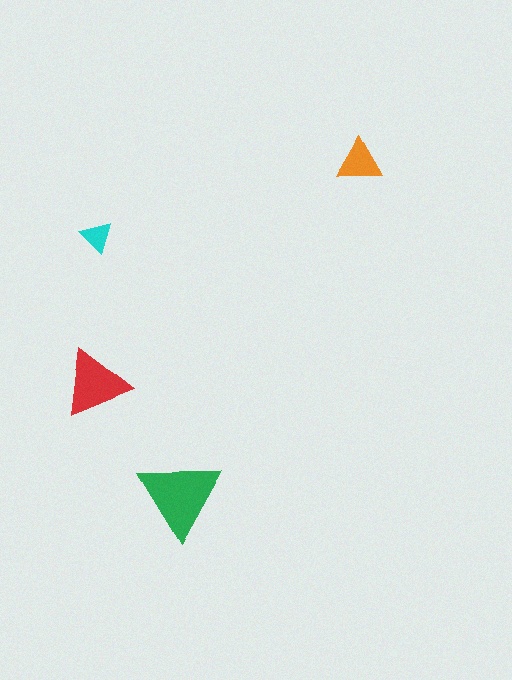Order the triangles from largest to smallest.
the green one, the red one, the orange one, the cyan one.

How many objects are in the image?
There are 4 objects in the image.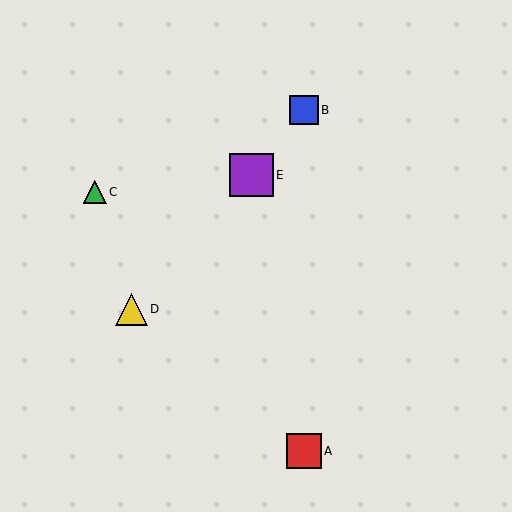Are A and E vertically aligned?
No, A is at x≈304 and E is at x≈252.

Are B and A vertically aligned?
Yes, both are at x≈304.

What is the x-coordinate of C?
Object C is at x≈95.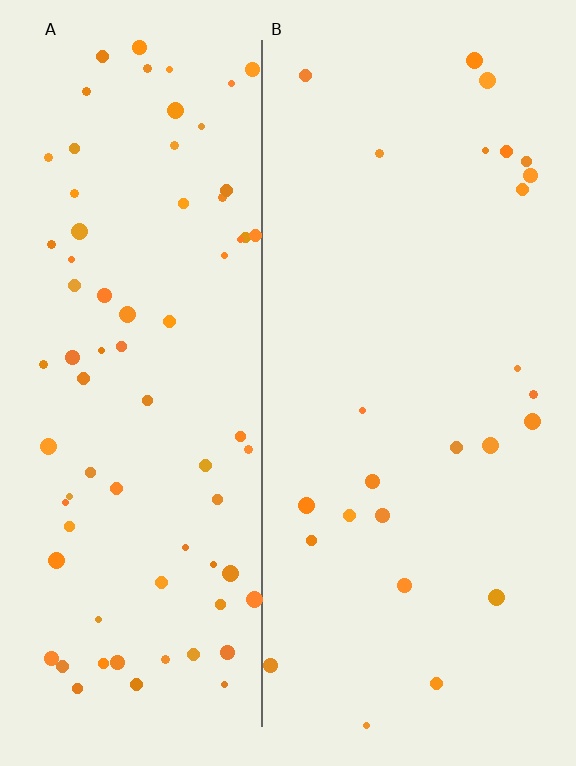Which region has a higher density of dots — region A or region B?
A (the left).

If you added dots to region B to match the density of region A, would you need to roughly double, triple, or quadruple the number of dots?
Approximately triple.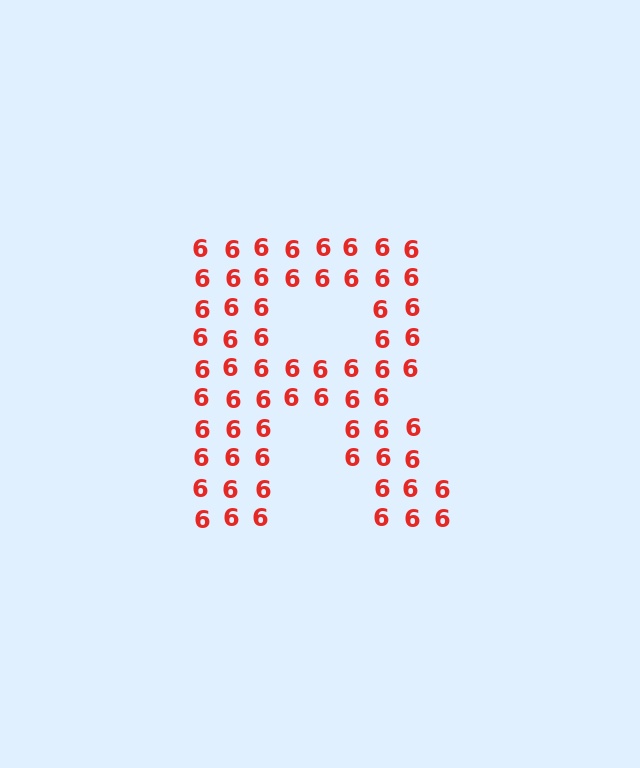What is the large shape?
The large shape is the letter R.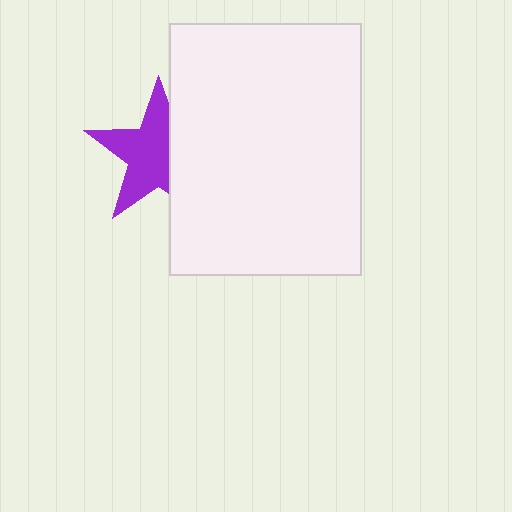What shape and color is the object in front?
The object in front is a white rectangle.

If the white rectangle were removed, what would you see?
You would see the complete purple star.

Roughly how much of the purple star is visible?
About half of it is visible (roughly 64%).